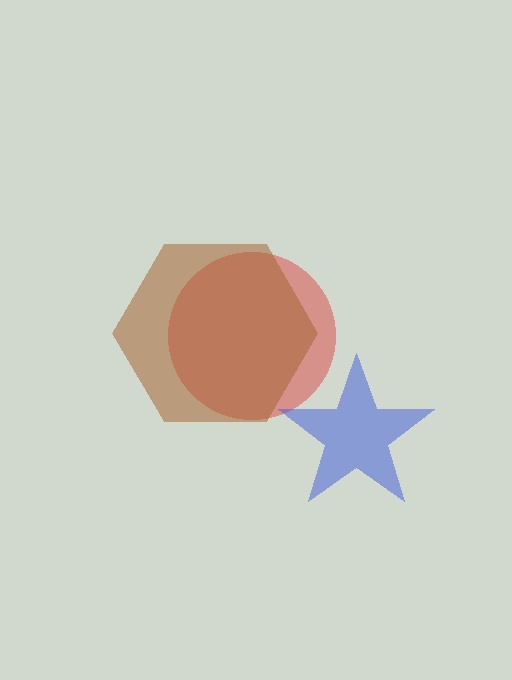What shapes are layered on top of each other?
The layered shapes are: a red circle, a brown hexagon, a blue star.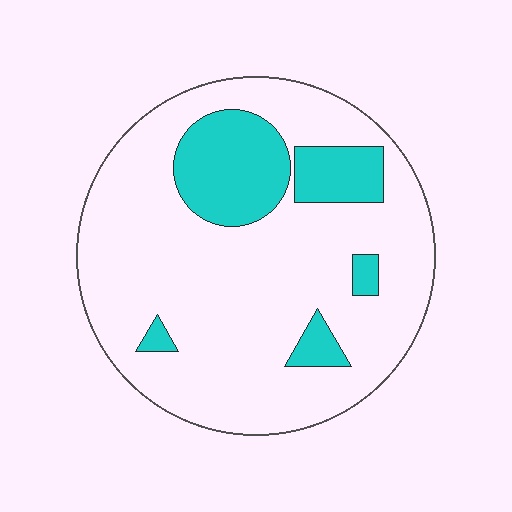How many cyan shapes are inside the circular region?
5.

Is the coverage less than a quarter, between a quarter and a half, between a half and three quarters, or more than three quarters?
Less than a quarter.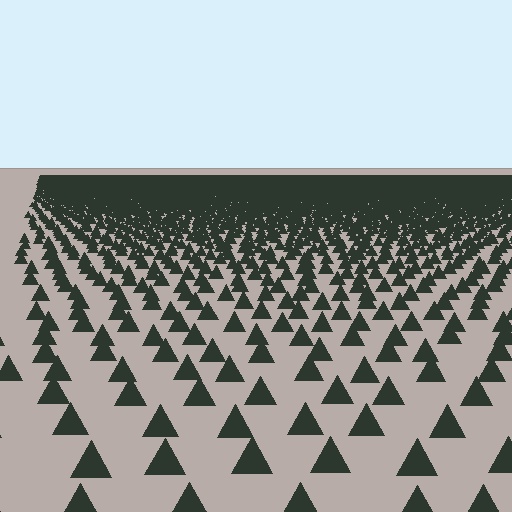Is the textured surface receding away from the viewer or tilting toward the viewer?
The surface is receding away from the viewer. Texture elements get smaller and denser toward the top.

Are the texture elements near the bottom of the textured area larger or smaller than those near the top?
Larger. Near the bottom, elements are closer to the viewer and appear at a bigger on-screen size.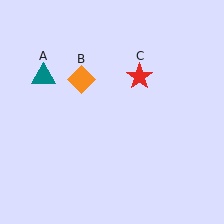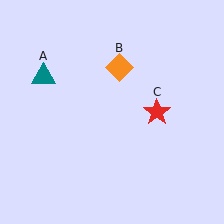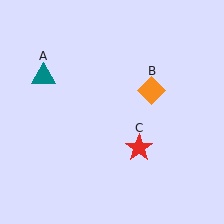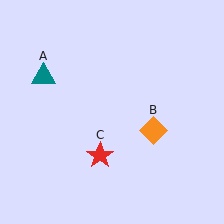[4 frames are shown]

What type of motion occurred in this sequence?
The orange diamond (object B), red star (object C) rotated clockwise around the center of the scene.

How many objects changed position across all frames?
2 objects changed position: orange diamond (object B), red star (object C).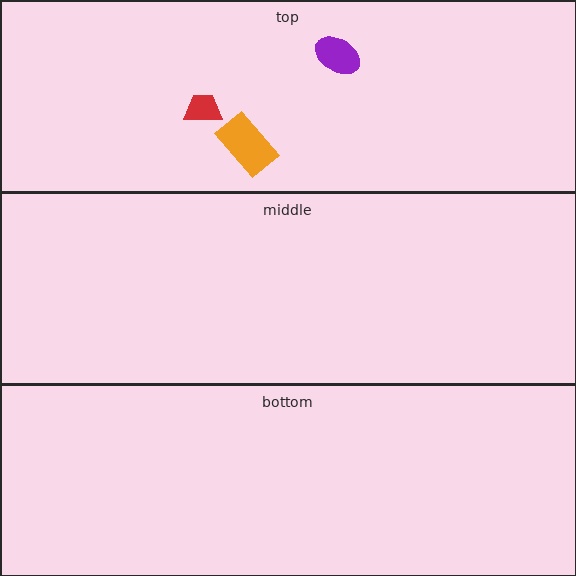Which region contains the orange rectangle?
The top region.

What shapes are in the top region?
The orange rectangle, the red trapezoid, the purple ellipse.